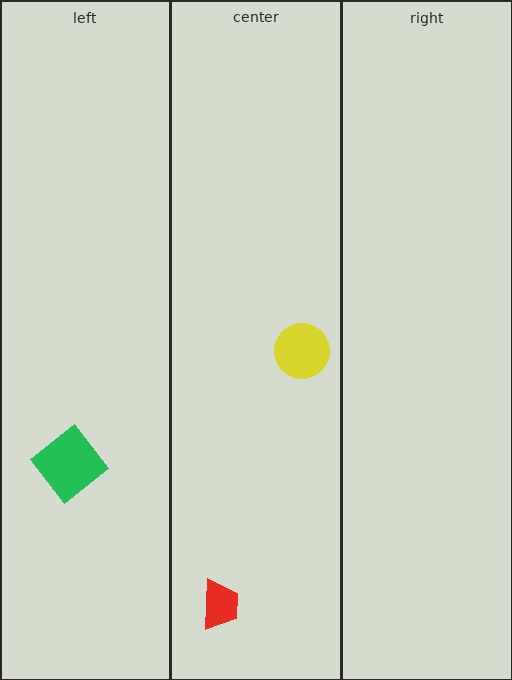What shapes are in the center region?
The yellow circle, the red trapezoid.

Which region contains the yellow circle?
The center region.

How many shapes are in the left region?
1.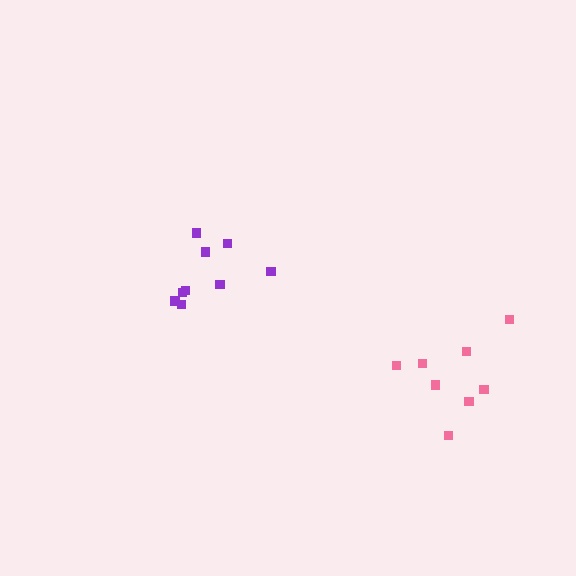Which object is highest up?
The purple cluster is topmost.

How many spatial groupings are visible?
There are 2 spatial groupings.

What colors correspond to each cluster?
The clusters are colored: pink, purple.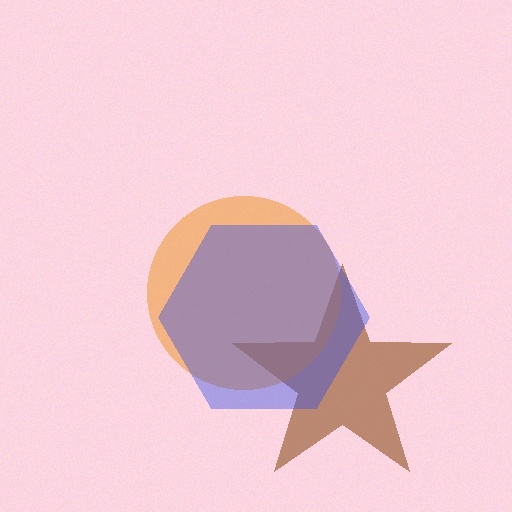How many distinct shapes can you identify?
There are 3 distinct shapes: a brown star, an orange circle, a blue hexagon.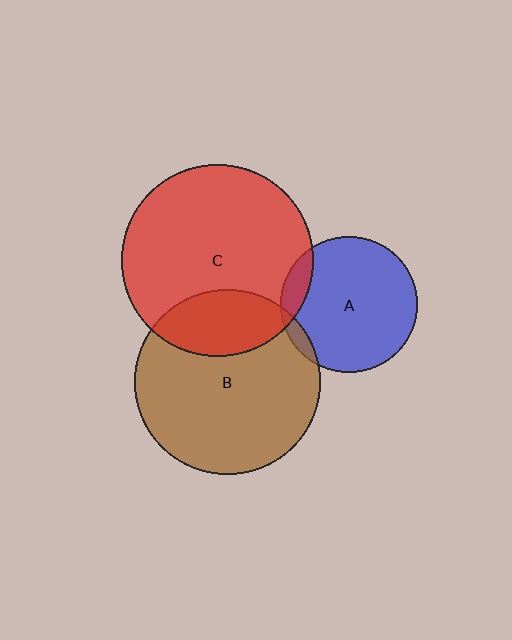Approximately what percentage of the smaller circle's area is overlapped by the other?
Approximately 5%.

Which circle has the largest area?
Circle C (red).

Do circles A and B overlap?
Yes.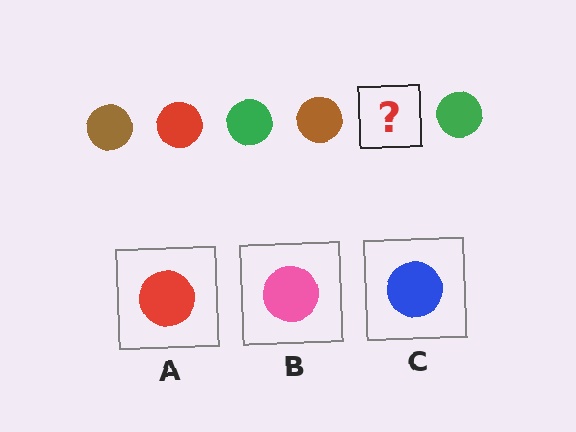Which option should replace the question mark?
Option A.